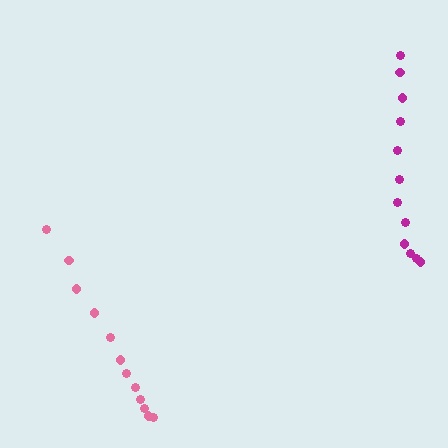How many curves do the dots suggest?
There are 2 distinct paths.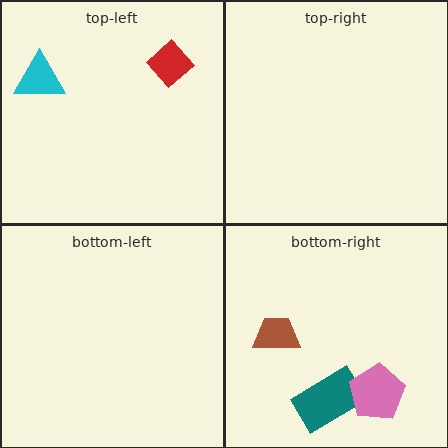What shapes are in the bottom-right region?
The brown trapezoid, the teal rectangle, the pink pentagon.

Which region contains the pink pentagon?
The bottom-right region.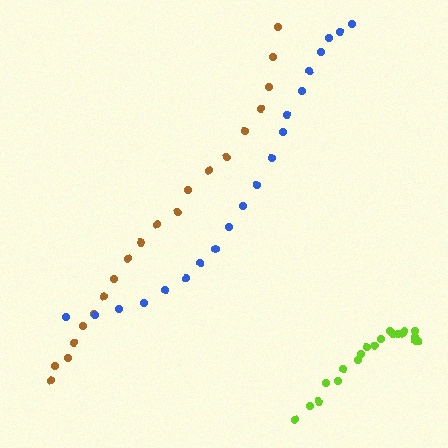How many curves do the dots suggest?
There are 3 distinct paths.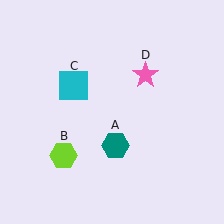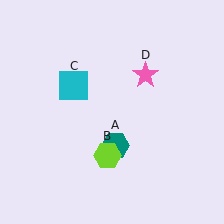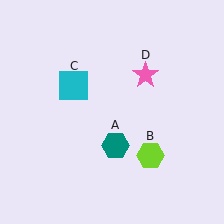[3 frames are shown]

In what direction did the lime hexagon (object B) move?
The lime hexagon (object B) moved right.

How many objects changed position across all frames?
1 object changed position: lime hexagon (object B).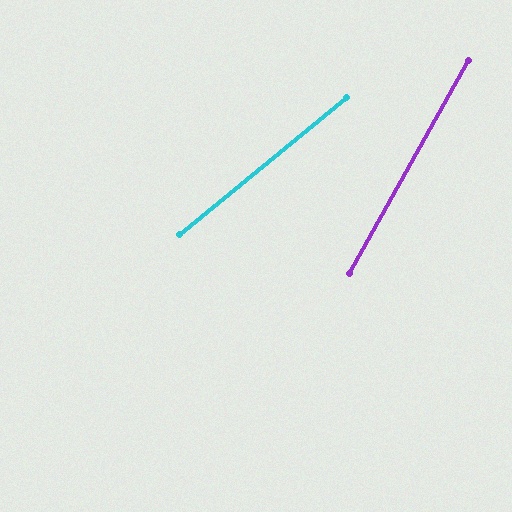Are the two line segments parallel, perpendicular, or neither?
Neither parallel nor perpendicular — they differ by about 21°.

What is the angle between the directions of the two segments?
Approximately 21 degrees.